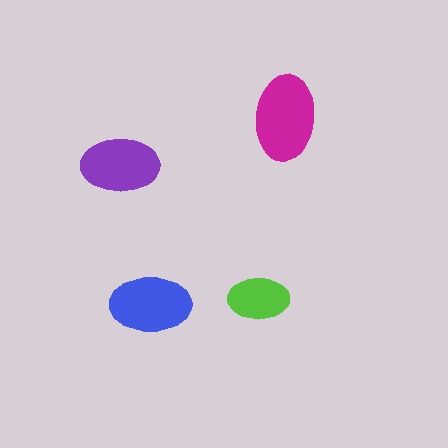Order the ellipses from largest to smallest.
the magenta one, the blue one, the purple one, the lime one.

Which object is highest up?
The magenta ellipse is topmost.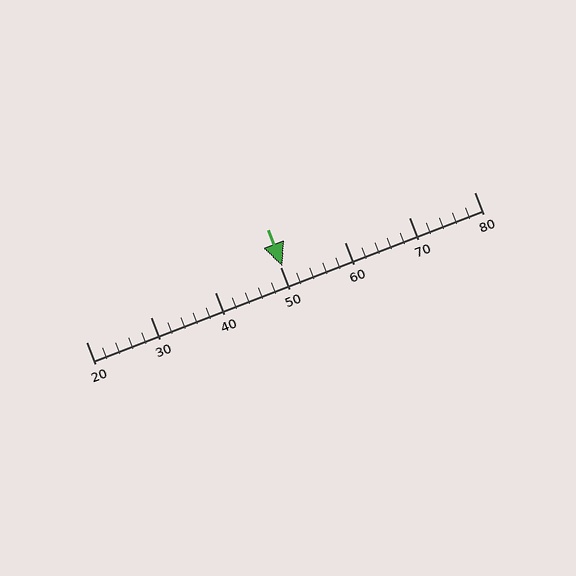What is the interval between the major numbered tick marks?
The major tick marks are spaced 10 units apart.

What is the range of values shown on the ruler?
The ruler shows values from 20 to 80.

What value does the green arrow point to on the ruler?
The green arrow points to approximately 50.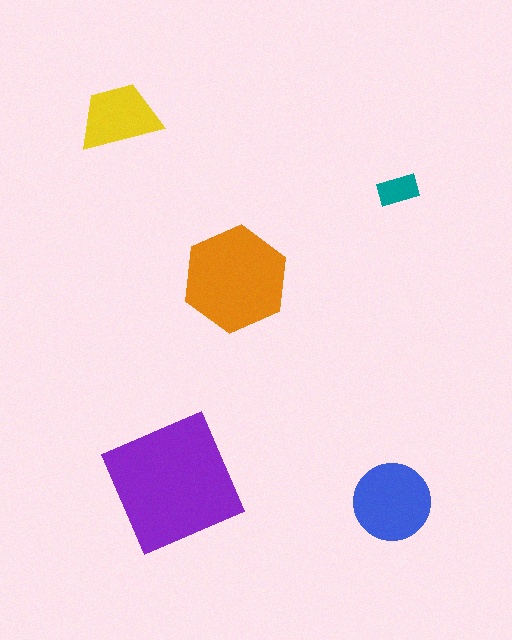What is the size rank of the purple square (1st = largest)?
1st.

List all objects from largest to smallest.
The purple square, the orange hexagon, the blue circle, the yellow trapezoid, the teal rectangle.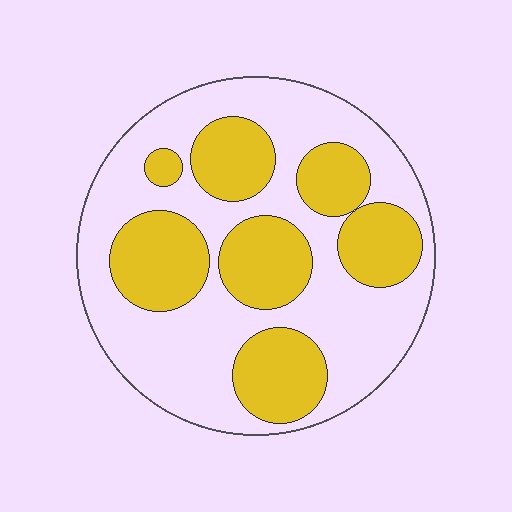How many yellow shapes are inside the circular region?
7.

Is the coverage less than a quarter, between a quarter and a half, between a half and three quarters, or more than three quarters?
Between a quarter and a half.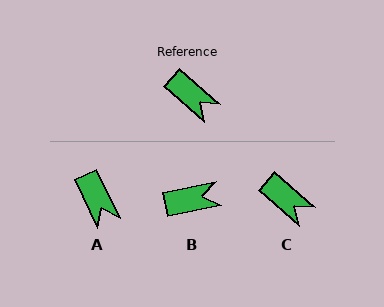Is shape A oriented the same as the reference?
No, it is off by about 24 degrees.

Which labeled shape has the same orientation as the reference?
C.